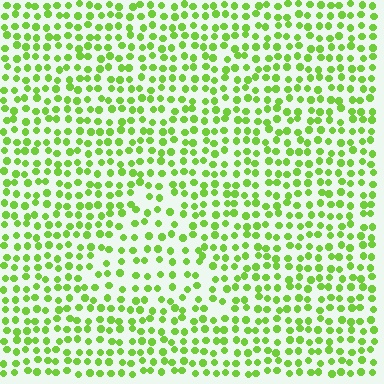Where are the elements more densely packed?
The elements are more densely packed outside the triangle boundary.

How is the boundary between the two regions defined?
The boundary is defined by a change in element density (approximately 1.5x ratio). All elements are the same color, size, and shape.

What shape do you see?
I see a triangle.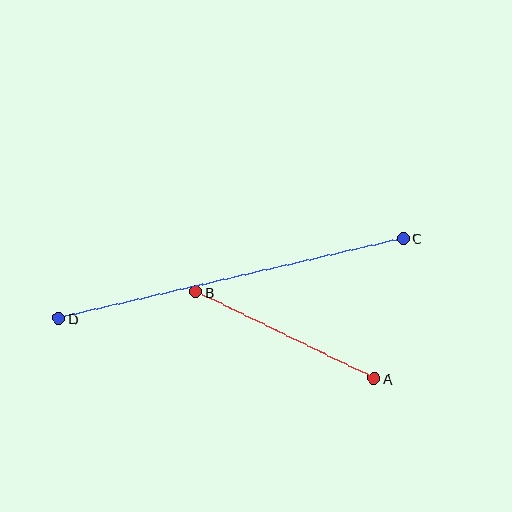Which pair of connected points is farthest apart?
Points C and D are farthest apart.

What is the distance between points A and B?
The distance is approximately 198 pixels.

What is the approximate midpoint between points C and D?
The midpoint is at approximately (231, 278) pixels.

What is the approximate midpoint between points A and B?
The midpoint is at approximately (285, 335) pixels.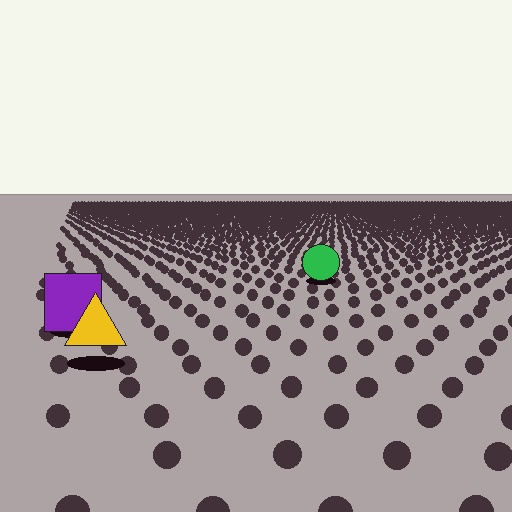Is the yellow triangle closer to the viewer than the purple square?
Yes. The yellow triangle is closer — you can tell from the texture gradient: the ground texture is coarser near it.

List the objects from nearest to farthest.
From nearest to farthest: the yellow triangle, the purple square, the green circle.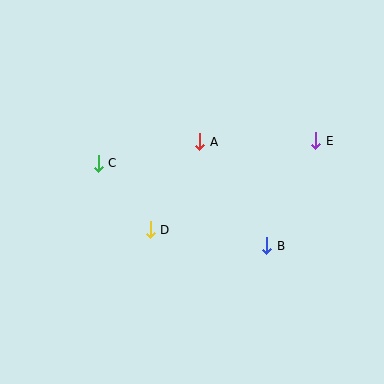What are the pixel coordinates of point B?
Point B is at (267, 246).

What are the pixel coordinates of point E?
Point E is at (316, 141).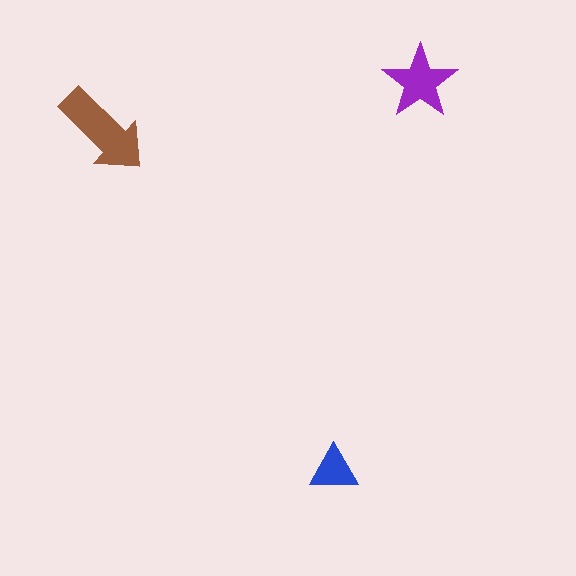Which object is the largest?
The brown arrow.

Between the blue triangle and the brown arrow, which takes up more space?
The brown arrow.